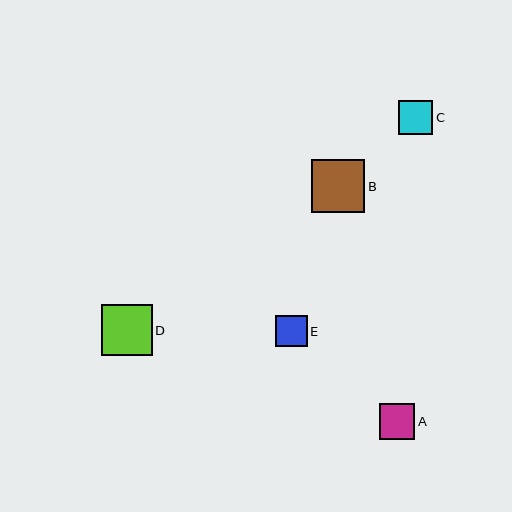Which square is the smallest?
Square E is the smallest with a size of approximately 31 pixels.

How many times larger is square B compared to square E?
Square B is approximately 1.7 times the size of square E.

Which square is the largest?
Square B is the largest with a size of approximately 53 pixels.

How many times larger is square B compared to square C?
Square B is approximately 1.5 times the size of square C.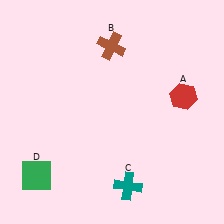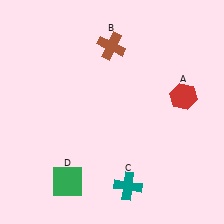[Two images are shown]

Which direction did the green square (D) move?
The green square (D) moved right.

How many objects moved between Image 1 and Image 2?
1 object moved between the two images.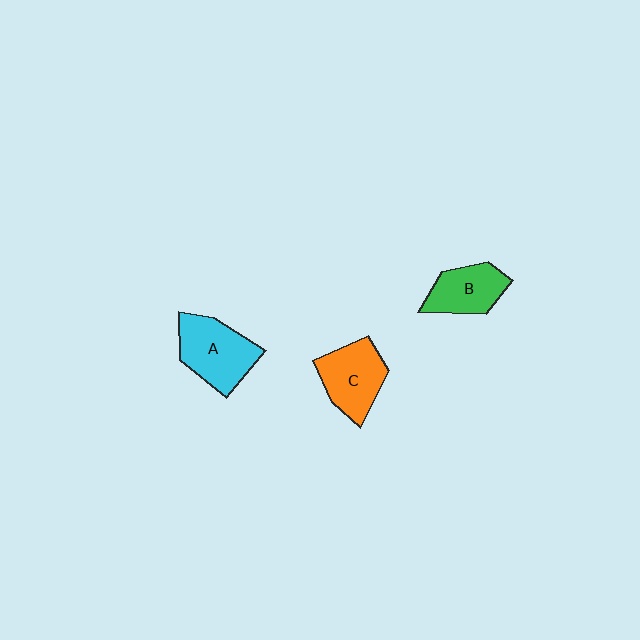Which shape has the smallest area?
Shape B (green).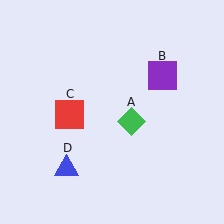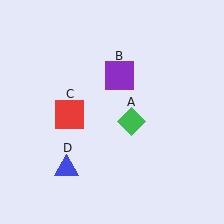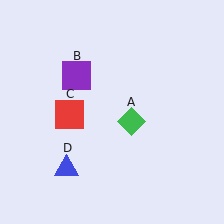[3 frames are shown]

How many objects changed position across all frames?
1 object changed position: purple square (object B).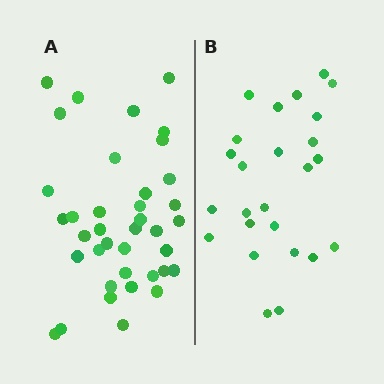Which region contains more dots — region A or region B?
Region A (the left region) has more dots.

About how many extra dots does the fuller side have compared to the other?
Region A has approximately 15 more dots than region B.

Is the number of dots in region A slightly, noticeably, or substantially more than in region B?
Region A has substantially more. The ratio is roughly 1.5 to 1.